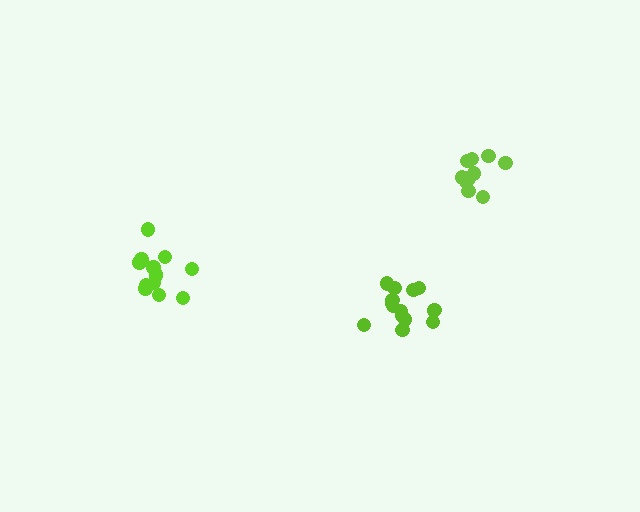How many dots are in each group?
Group 1: 11 dots, Group 2: 13 dots, Group 3: 15 dots (39 total).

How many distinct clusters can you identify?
There are 3 distinct clusters.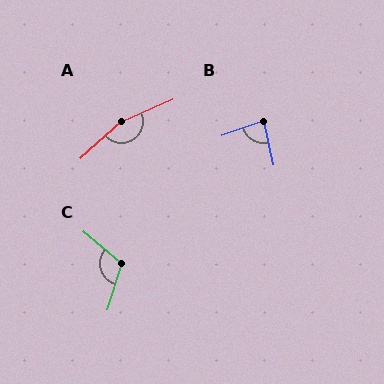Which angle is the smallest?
B, at approximately 83 degrees.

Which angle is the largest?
A, at approximately 162 degrees.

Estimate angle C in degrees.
Approximately 112 degrees.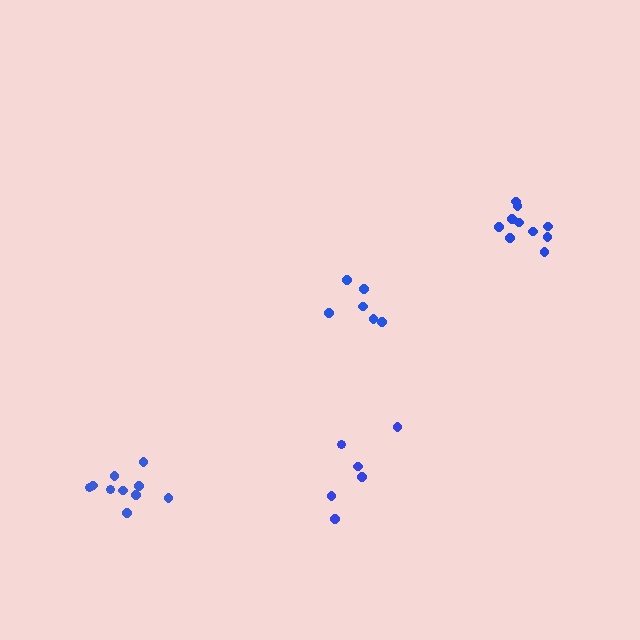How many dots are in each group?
Group 1: 6 dots, Group 2: 10 dots, Group 3: 6 dots, Group 4: 10 dots (32 total).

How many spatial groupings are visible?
There are 4 spatial groupings.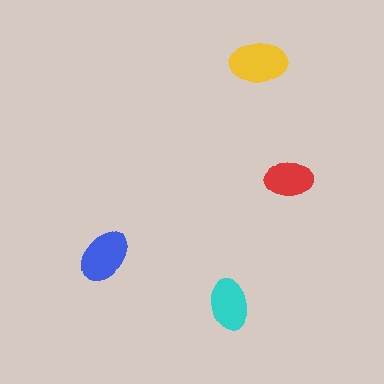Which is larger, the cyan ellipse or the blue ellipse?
The blue one.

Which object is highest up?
The yellow ellipse is topmost.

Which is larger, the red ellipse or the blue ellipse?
The blue one.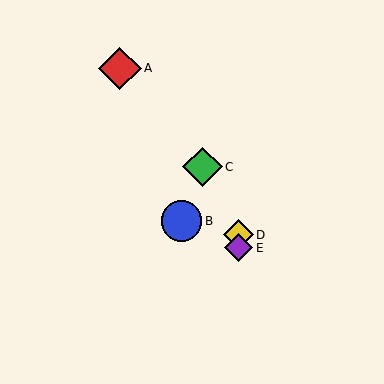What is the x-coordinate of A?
Object A is at x≈120.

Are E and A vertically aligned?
No, E is at x≈238 and A is at x≈120.